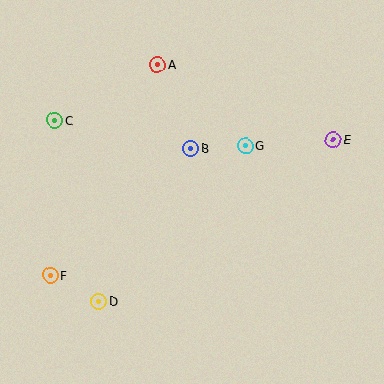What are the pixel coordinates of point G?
Point G is at (246, 146).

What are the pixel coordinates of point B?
Point B is at (191, 148).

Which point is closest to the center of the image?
Point B at (191, 148) is closest to the center.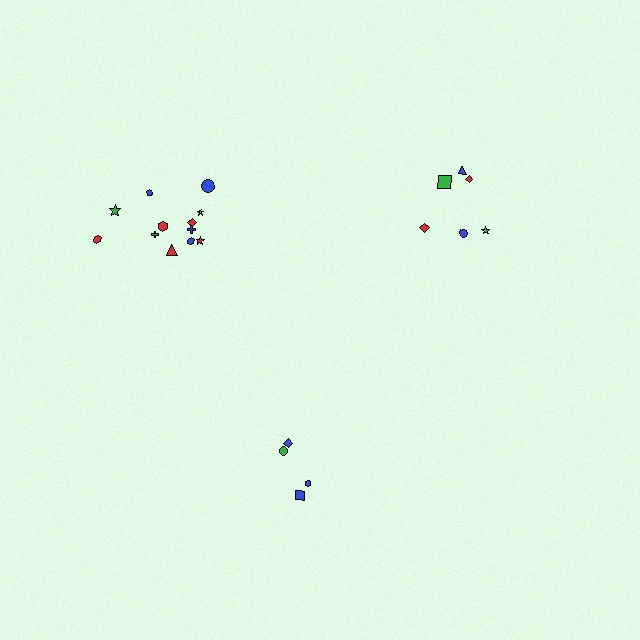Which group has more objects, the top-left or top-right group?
The top-left group.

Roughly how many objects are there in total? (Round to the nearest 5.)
Roughly 20 objects in total.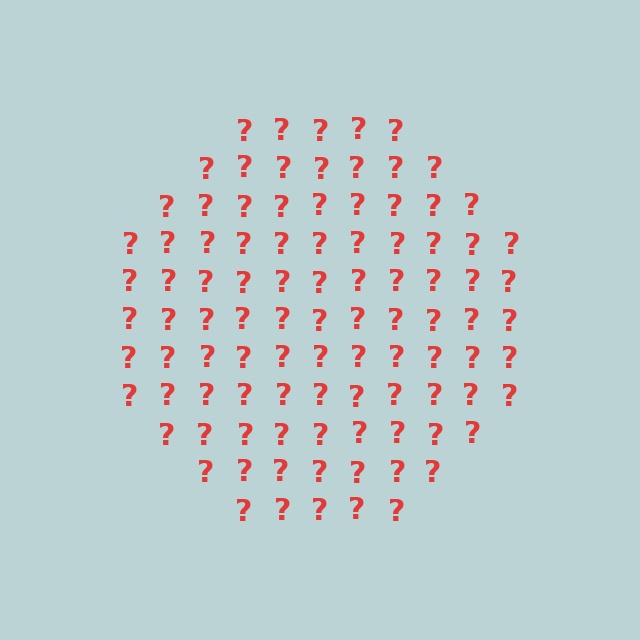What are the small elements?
The small elements are question marks.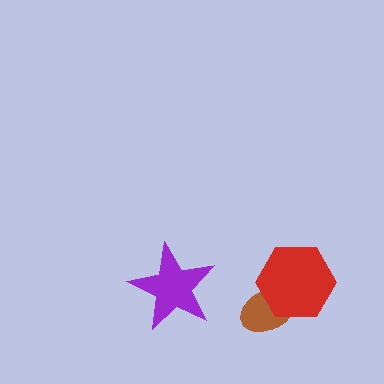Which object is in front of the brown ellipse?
The red hexagon is in front of the brown ellipse.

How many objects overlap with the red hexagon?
1 object overlaps with the red hexagon.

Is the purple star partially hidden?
No, no other shape covers it.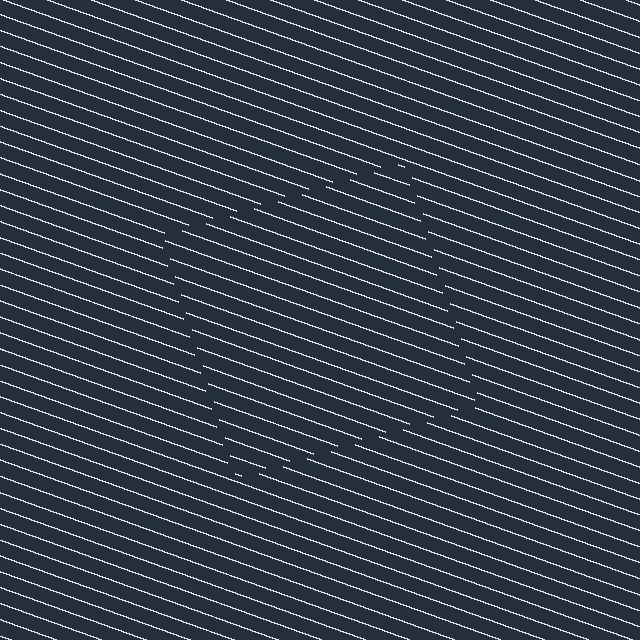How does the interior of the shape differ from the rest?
The interior of the shape contains the same grating, shifted by half a period — the contour is defined by the phase discontinuity where line-ends from the inner and outer gratings abut.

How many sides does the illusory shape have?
4 sides — the line-ends trace a square.